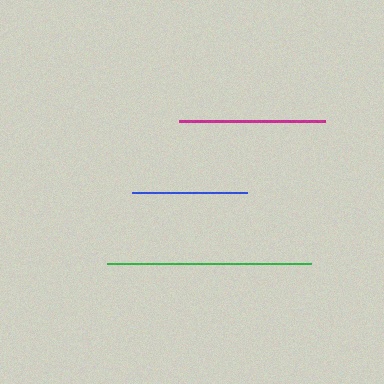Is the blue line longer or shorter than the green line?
The green line is longer than the blue line.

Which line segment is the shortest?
The blue line is the shortest at approximately 116 pixels.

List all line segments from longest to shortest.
From longest to shortest: green, magenta, blue.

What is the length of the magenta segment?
The magenta segment is approximately 146 pixels long.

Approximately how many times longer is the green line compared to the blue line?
The green line is approximately 1.8 times the length of the blue line.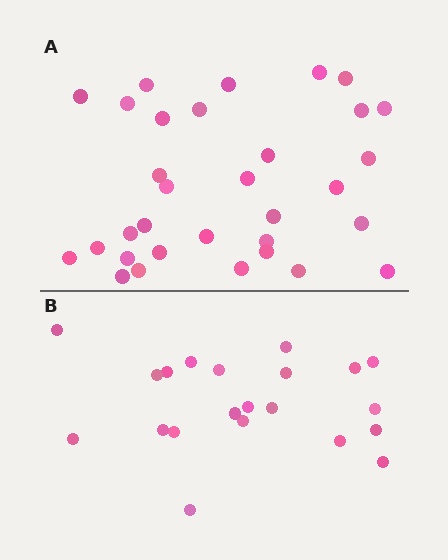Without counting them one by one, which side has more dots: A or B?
Region A (the top region) has more dots.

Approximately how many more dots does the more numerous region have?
Region A has roughly 12 or so more dots than region B.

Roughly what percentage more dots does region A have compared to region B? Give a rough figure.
About 50% more.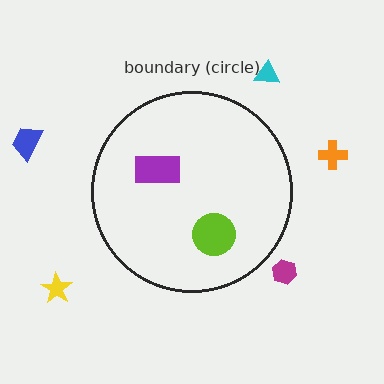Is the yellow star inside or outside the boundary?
Outside.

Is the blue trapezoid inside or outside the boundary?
Outside.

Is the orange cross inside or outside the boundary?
Outside.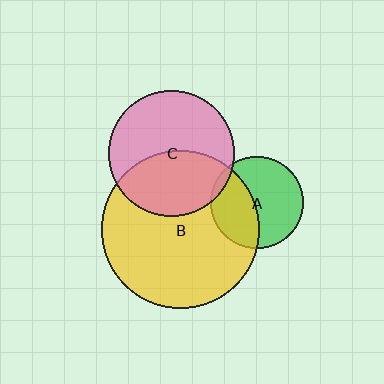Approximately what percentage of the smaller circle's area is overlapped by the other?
Approximately 5%.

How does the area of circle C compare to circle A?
Approximately 1.9 times.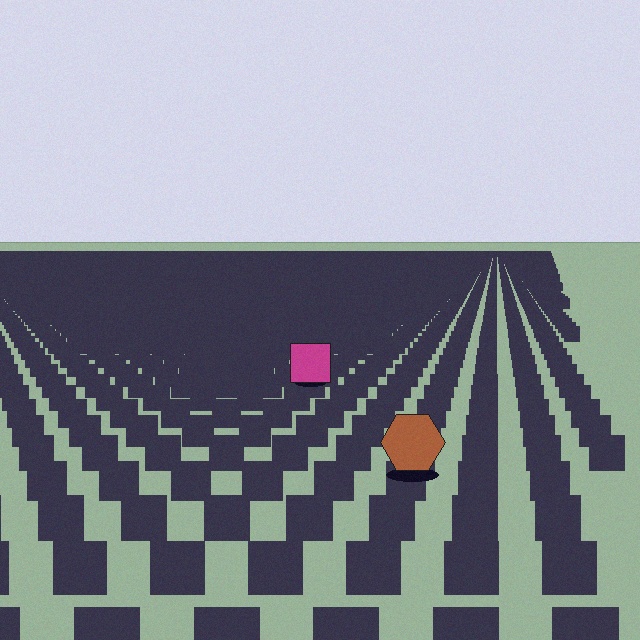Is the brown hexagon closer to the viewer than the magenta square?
Yes. The brown hexagon is closer — you can tell from the texture gradient: the ground texture is coarser near it.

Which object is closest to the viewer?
The brown hexagon is closest. The texture marks near it are larger and more spread out.